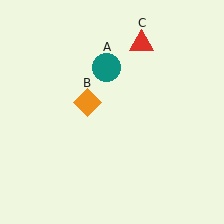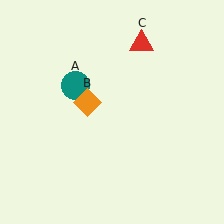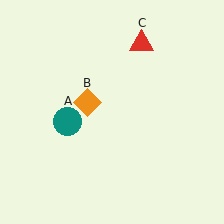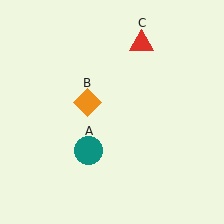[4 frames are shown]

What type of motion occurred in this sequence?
The teal circle (object A) rotated counterclockwise around the center of the scene.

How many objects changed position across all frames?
1 object changed position: teal circle (object A).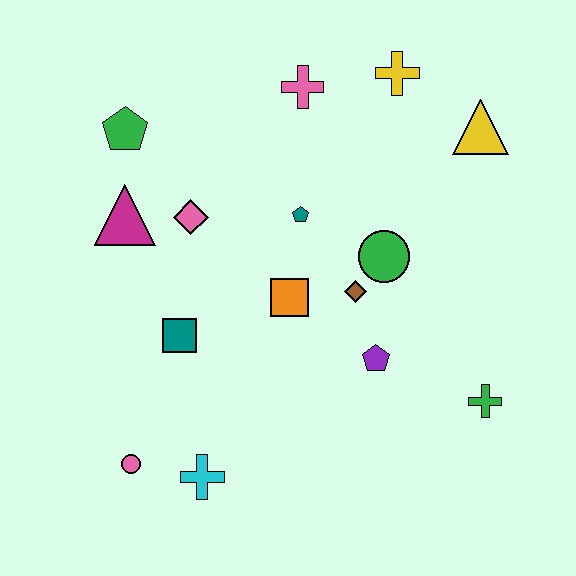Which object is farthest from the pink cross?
The pink circle is farthest from the pink cross.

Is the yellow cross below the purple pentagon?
No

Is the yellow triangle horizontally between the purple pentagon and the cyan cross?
No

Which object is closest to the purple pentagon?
The brown diamond is closest to the purple pentagon.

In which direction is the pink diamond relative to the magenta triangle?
The pink diamond is to the right of the magenta triangle.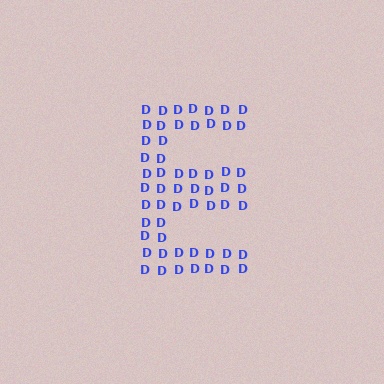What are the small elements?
The small elements are letter D's.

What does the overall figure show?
The overall figure shows the letter E.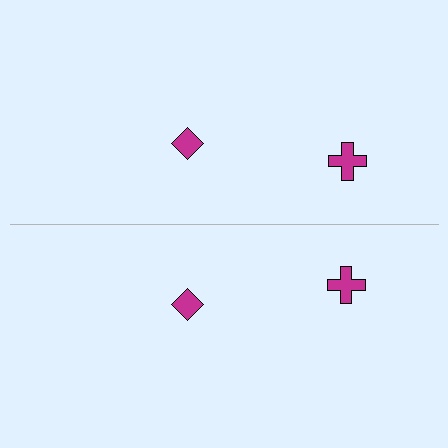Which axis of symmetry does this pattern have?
The pattern has a horizontal axis of symmetry running through the center of the image.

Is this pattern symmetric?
Yes, this pattern has bilateral (reflection) symmetry.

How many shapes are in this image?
There are 4 shapes in this image.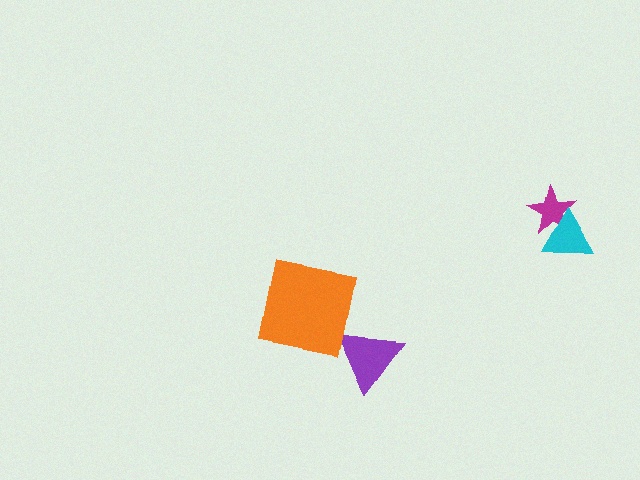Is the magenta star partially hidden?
Yes, it is partially covered by another shape.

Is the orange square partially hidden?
No, no other shape covers it.